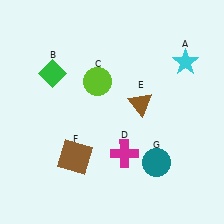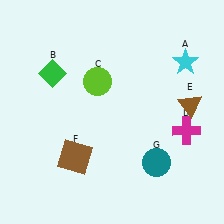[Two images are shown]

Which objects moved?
The objects that moved are: the magenta cross (D), the brown triangle (E).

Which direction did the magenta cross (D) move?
The magenta cross (D) moved right.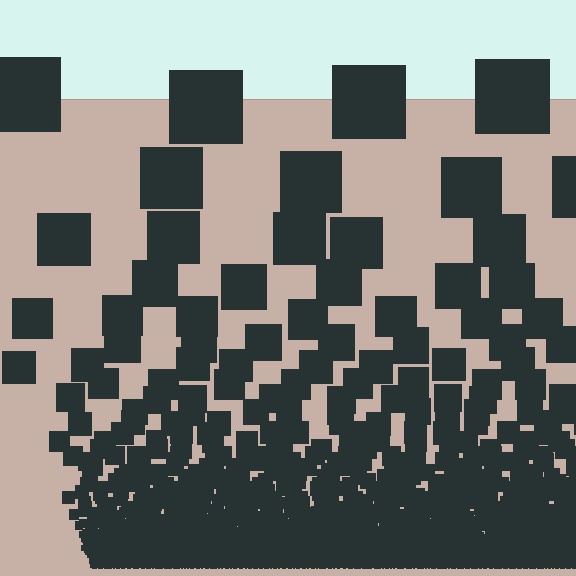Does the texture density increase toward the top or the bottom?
Density increases toward the bottom.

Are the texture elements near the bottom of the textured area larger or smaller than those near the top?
Smaller. The gradient is inverted — elements near the bottom are smaller and denser.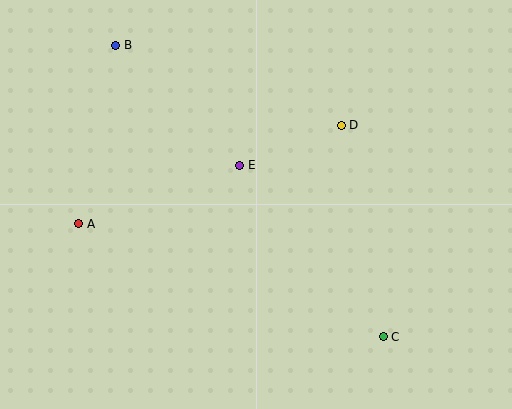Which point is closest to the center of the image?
Point E at (240, 165) is closest to the center.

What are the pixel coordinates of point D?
Point D is at (341, 125).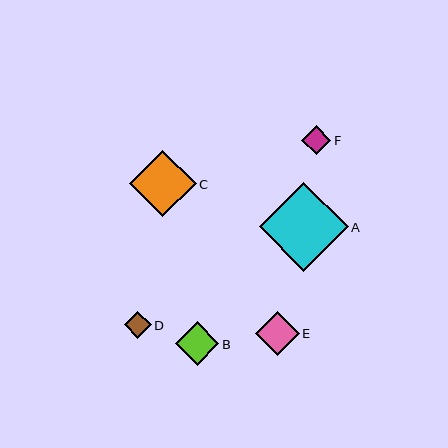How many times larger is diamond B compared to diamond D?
Diamond B is approximately 1.6 times the size of diamond D.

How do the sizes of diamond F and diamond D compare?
Diamond F and diamond D are approximately the same size.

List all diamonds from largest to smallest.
From largest to smallest: A, C, E, B, F, D.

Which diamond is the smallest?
Diamond D is the smallest with a size of approximately 27 pixels.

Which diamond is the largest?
Diamond A is the largest with a size of approximately 89 pixels.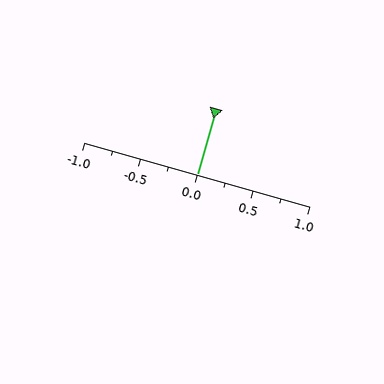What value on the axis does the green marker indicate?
The marker indicates approximately 0.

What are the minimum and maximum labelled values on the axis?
The axis runs from -1.0 to 1.0.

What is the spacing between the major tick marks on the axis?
The major ticks are spaced 0.5 apart.